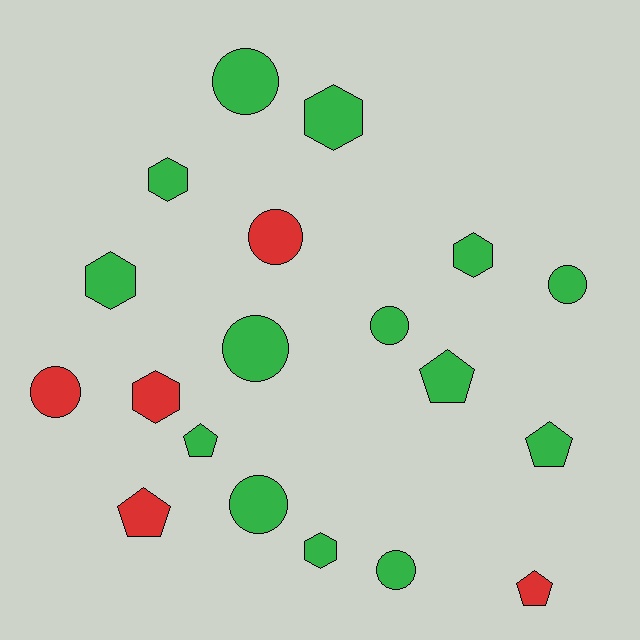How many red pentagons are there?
There are 2 red pentagons.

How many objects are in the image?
There are 19 objects.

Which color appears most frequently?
Green, with 14 objects.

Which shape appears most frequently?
Circle, with 8 objects.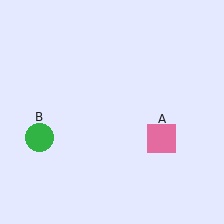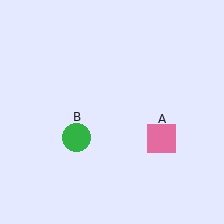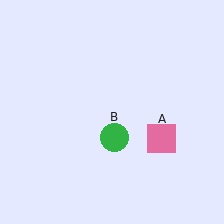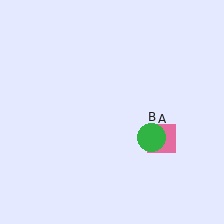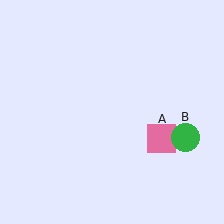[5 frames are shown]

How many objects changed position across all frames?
1 object changed position: green circle (object B).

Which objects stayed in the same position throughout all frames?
Pink square (object A) remained stationary.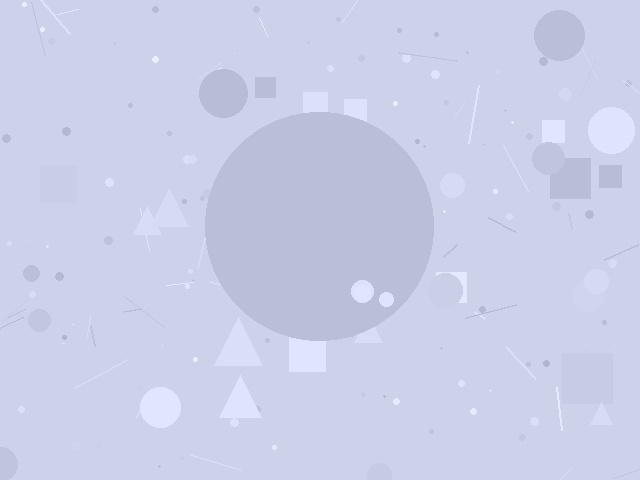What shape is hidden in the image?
A circle is hidden in the image.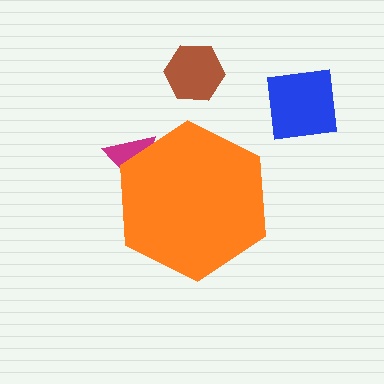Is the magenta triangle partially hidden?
Yes, the magenta triangle is partially hidden behind the orange hexagon.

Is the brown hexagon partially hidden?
No, the brown hexagon is fully visible.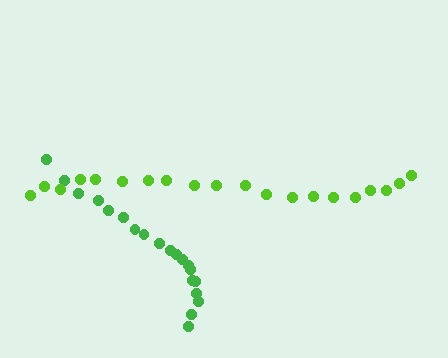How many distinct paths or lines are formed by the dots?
There are 2 distinct paths.